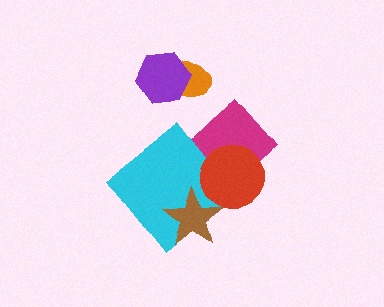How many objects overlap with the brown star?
2 objects overlap with the brown star.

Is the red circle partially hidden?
Yes, it is partially covered by another shape.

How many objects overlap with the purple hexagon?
1 object overlaps with the purple hexagon.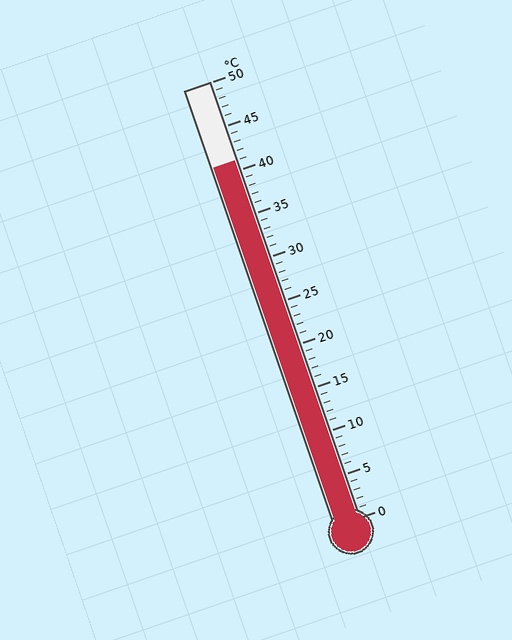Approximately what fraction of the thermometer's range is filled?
The thermometer is filled to approximately 80% of its range.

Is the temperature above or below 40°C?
The temperature is above 40°C.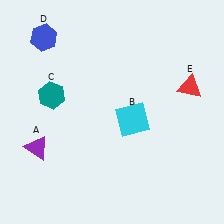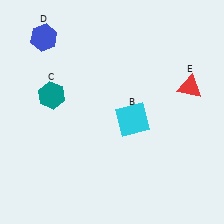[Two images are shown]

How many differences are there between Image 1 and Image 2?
There is 1 difference between the two images.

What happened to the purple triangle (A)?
The purple triangle (A) was removed in Image 2. It was in the bottom-left area of Image 1.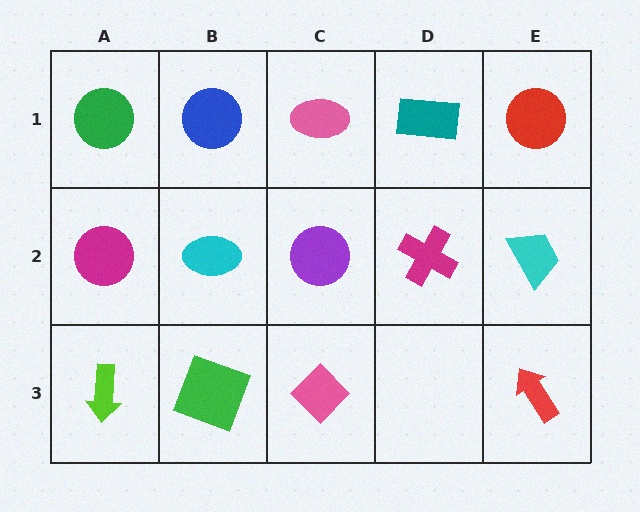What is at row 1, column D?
A teal rectangle.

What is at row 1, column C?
A pink ellipse.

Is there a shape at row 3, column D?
No, that cell is empty.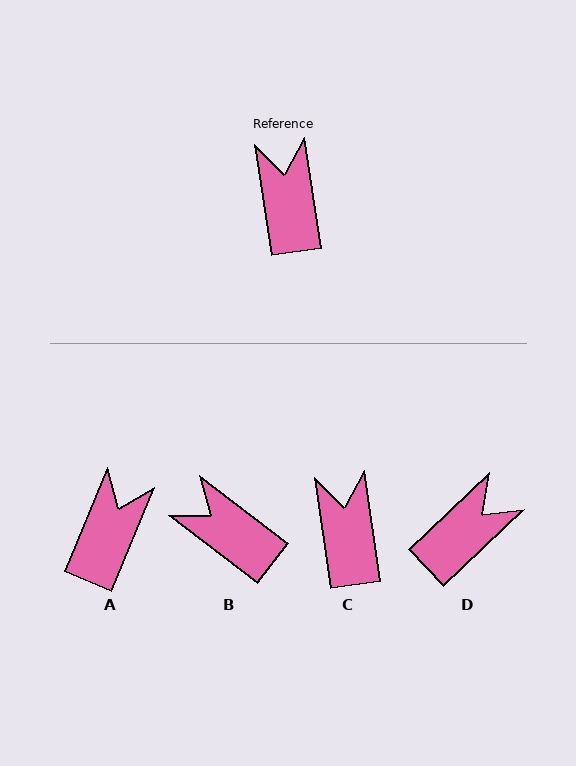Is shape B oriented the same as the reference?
No, it is off by about 45 degrees.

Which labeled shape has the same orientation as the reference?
C.